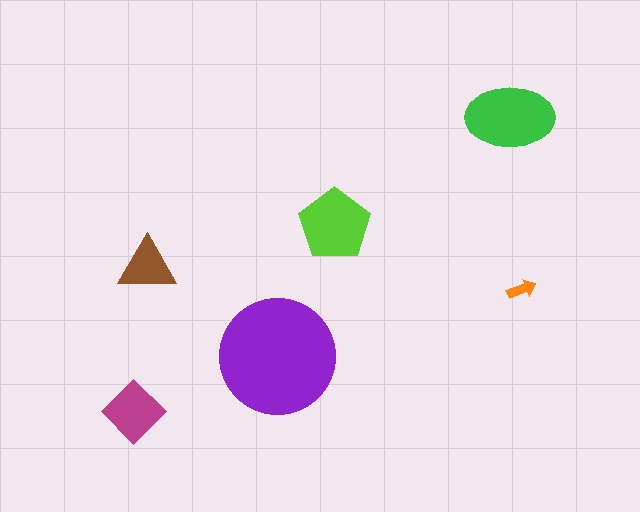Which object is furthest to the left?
The magenta diamond is leftmost.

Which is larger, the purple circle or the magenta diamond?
The purple circle.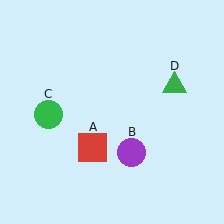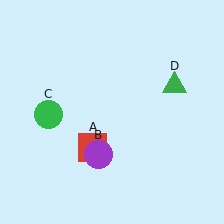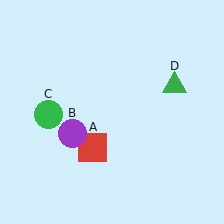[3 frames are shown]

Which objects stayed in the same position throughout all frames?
Red square (object A) and green circle (object C) and green triangle (object D) remained stationary.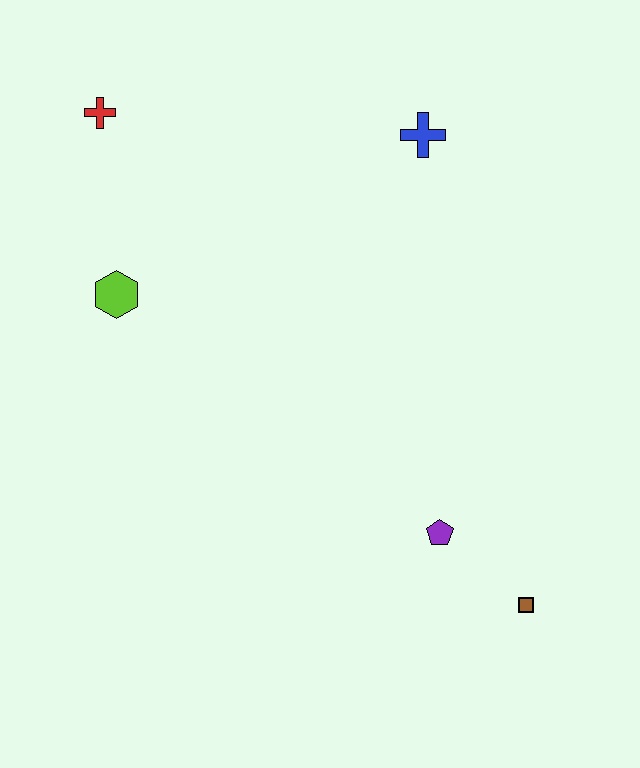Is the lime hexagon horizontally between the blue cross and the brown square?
No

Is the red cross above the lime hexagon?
Yes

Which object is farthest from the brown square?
The red cross is farthest from the brown square.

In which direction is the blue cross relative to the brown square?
The blue cross is above the brown square.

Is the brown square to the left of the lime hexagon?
No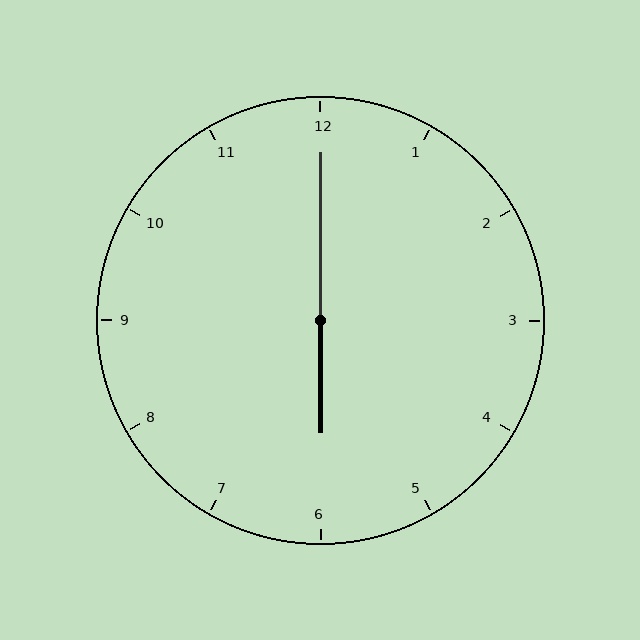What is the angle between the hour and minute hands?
Approximately 180 degrees.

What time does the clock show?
6:00.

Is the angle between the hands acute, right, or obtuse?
It is obtuse.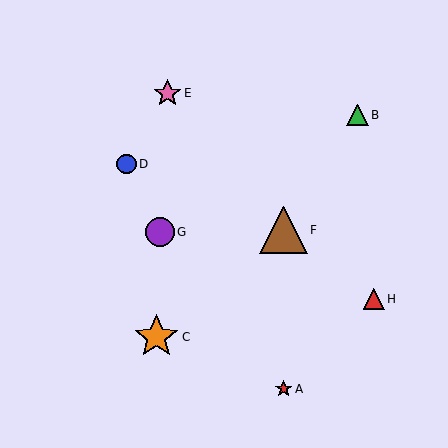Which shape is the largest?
The brown triangle (labeled F) is the largest.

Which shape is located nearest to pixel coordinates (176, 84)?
The pink star (labeled E) at (167, 93) is nearest to that location.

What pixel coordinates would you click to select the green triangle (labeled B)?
Click at (358, 115) to select the green triangle B.